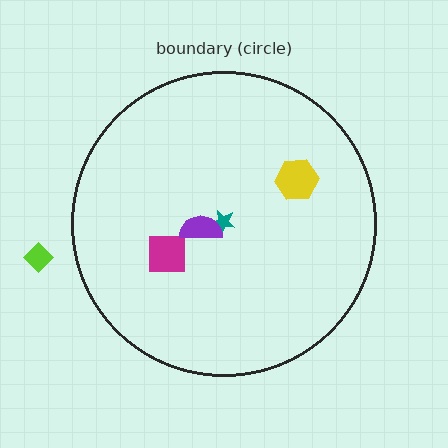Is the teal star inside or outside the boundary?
Inside.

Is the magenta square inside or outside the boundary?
Inside.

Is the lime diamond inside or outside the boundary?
Outside.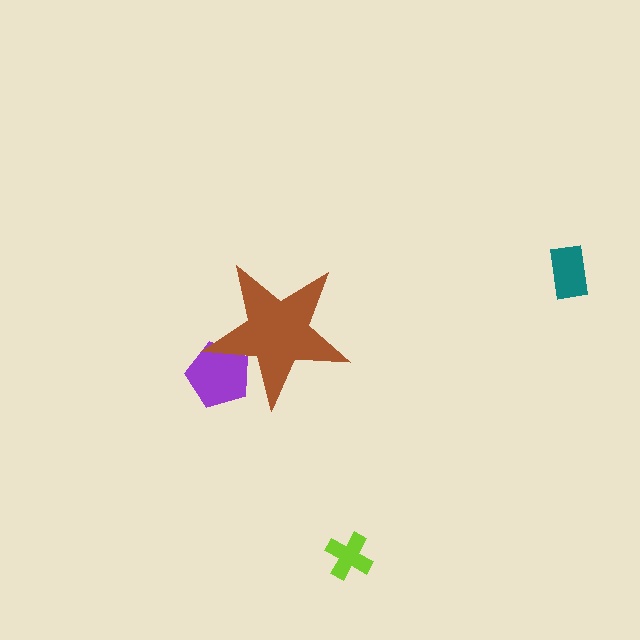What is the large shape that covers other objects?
A brown star.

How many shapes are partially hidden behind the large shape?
1 shape is partially hidden.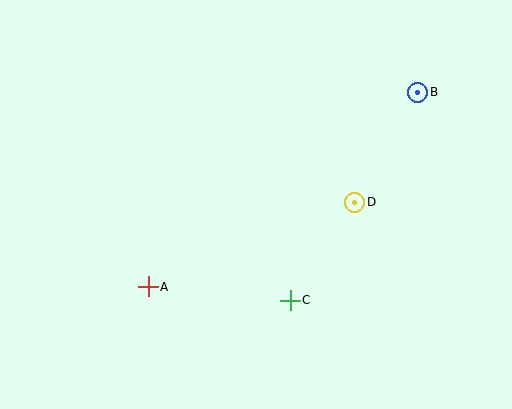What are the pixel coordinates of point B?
Point B is at (418, 92).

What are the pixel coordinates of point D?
Point D is at (355, 202).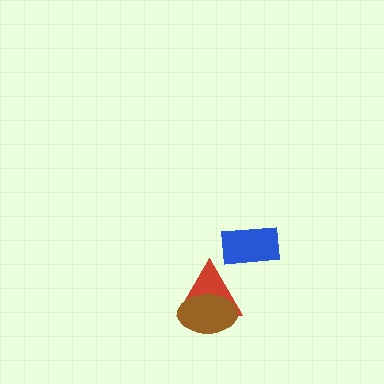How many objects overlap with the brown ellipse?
1 object overlaps with the brown ellipse.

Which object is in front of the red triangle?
The brown ellipse is in front of the red triangle.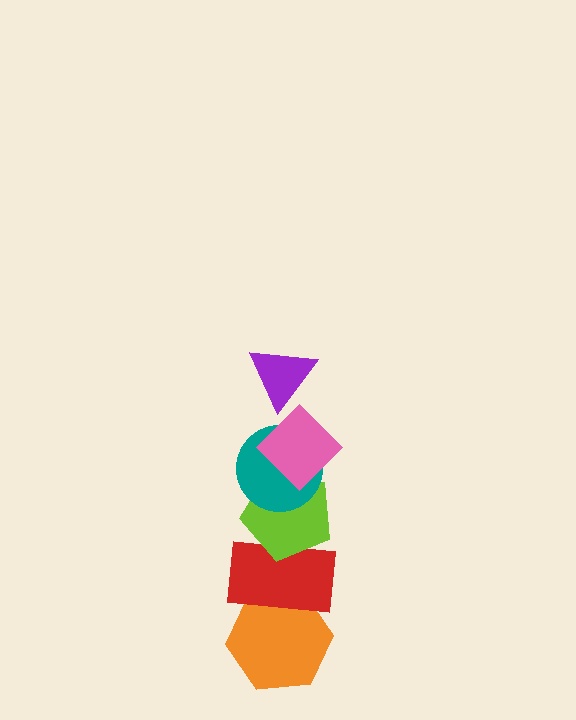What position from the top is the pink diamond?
The pink diamond is 2nd from the top.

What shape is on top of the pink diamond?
The purple triangle is on top of the pink diamond.